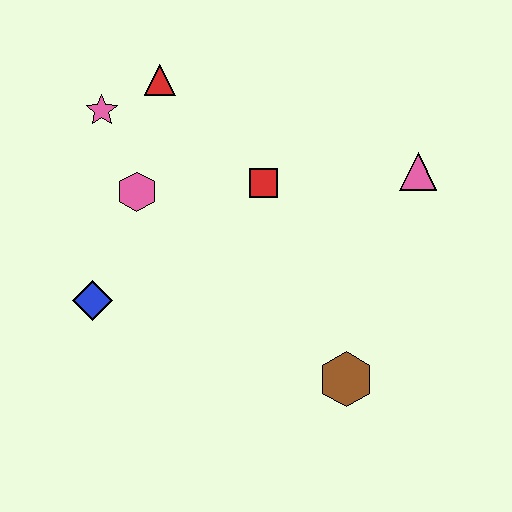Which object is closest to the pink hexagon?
The pink star is closest to the pink hexagon.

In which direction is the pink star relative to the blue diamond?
The pink star is above the blue diamond.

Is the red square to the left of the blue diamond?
No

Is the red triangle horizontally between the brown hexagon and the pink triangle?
No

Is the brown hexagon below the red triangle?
Yes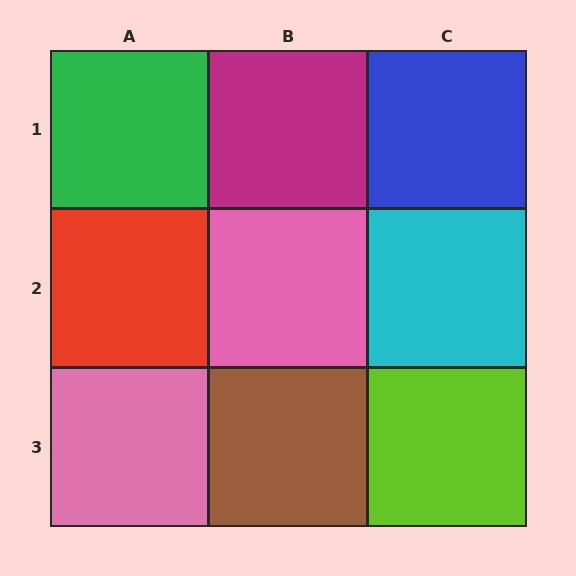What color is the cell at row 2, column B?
Pink.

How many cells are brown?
1 cell is brown.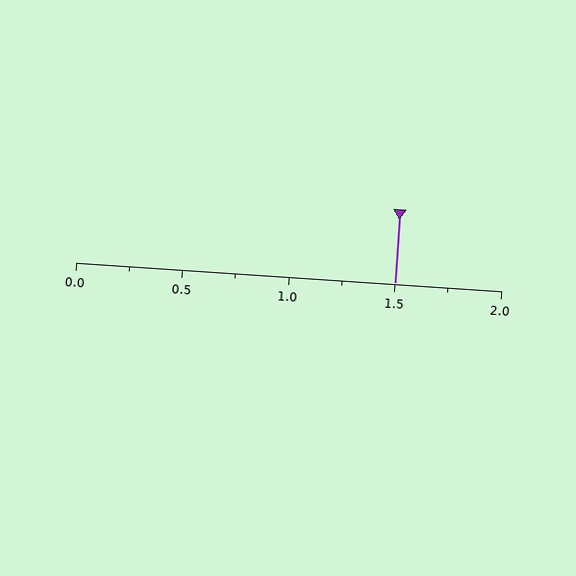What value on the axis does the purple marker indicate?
The marker indicates approximately 1.5.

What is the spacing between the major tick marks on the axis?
The major ticks are spaced 0.5 apart.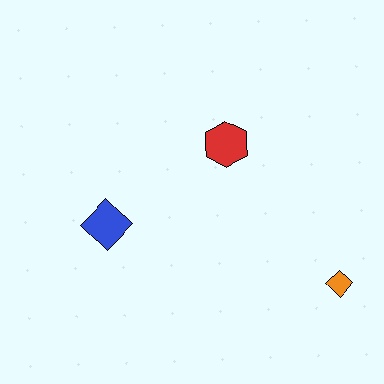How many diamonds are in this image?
There are 2 diamonds.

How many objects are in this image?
There are 3 objects.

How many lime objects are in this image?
There are no lime objects.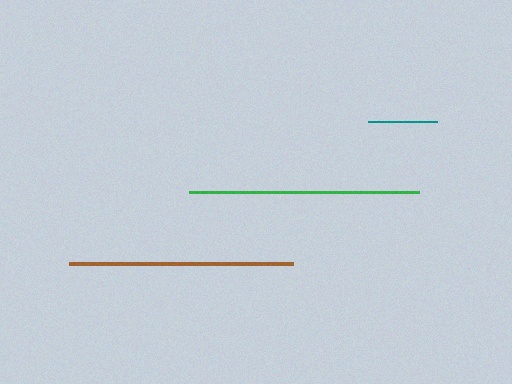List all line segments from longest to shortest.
From longest to shortest: green, brown, teal.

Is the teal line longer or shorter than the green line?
The green line is longer than the teal line.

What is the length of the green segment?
The green segment is approximately 230 pixels long.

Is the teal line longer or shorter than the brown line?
The brown line is longer than the teal line.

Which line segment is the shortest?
The teal line is the shortest at approximately 69 pixels.